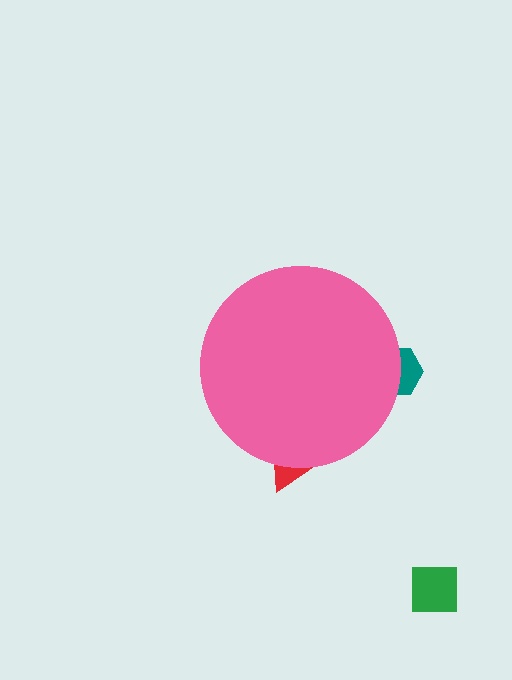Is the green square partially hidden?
No, the green square is fully visible.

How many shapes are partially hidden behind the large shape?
2 shapes are partially hidden.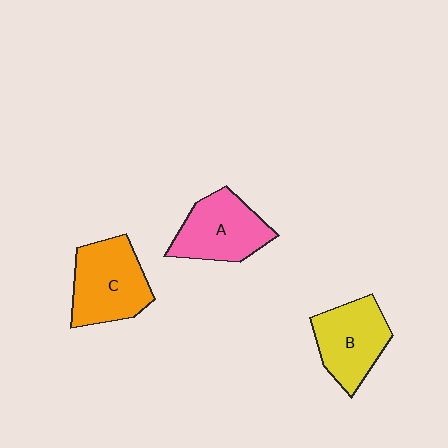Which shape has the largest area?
Shape C (orange).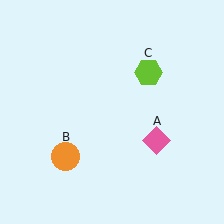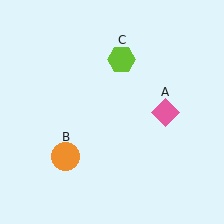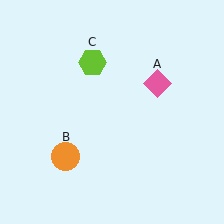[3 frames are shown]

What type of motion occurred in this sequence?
The pink diamond (object A), lime hexagon (object C) rotated counterclockwise around the center of the scene.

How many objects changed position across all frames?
2 objects changed position: pink diamond (object A), lime hexagon (object C).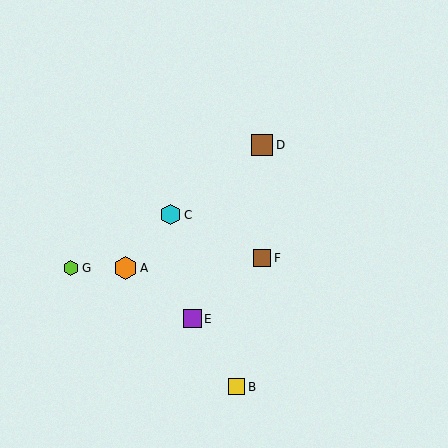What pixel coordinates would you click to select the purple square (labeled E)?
Click at (192, 319) to select the purple square E.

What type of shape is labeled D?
Shape D is a brown square.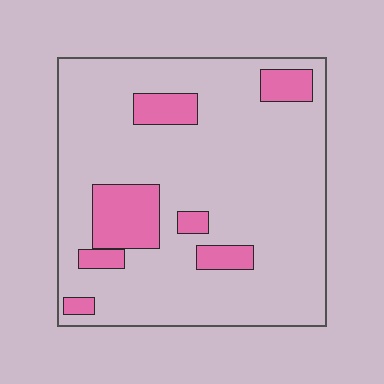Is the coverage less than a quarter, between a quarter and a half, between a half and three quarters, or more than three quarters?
Less than a quarter.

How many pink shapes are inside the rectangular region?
7.